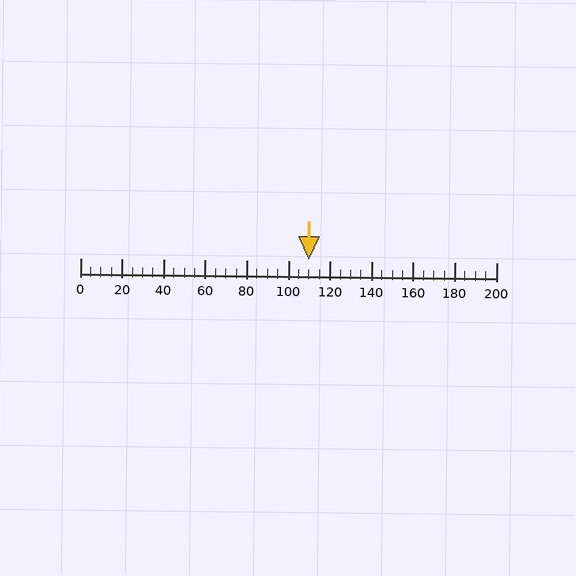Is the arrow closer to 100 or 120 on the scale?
The arrow is closer to 120.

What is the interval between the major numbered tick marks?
The major tick marks are spaced 20 units apart.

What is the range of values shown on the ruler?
The ruler shows values from 0 to 200.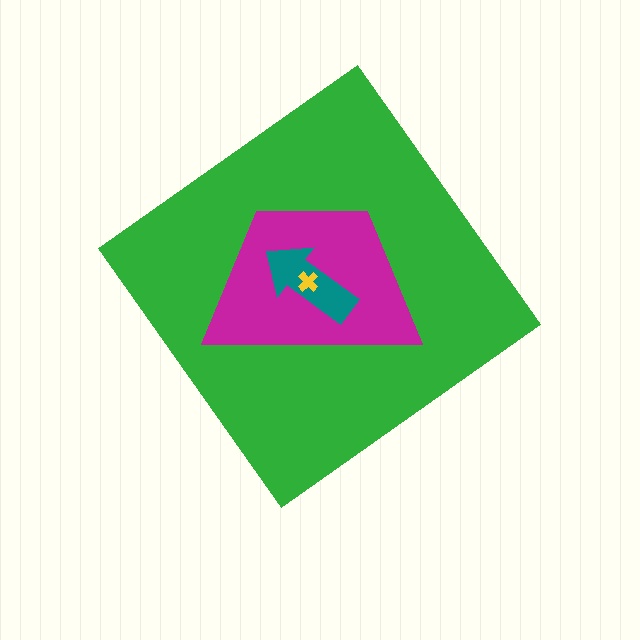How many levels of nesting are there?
4.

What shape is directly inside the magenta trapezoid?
The teal arrow.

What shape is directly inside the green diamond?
The magenta trapezoid.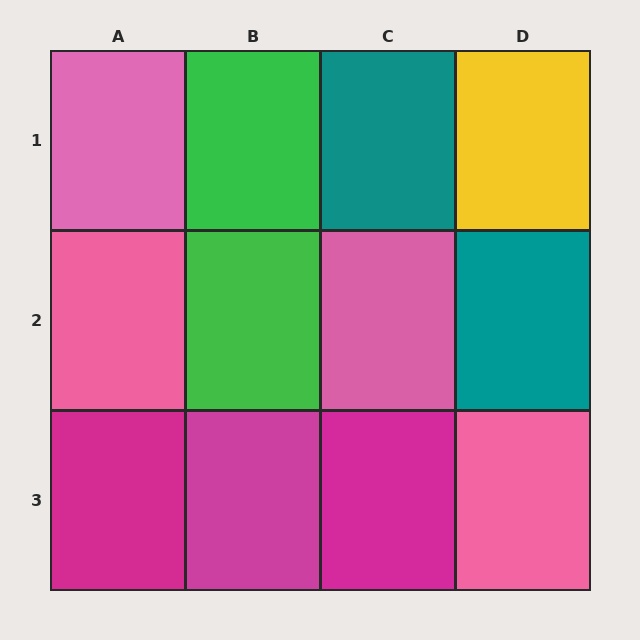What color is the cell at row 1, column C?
Teal.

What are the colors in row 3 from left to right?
Magenta, magenta, magenta, pink.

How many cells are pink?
4 cells are pink.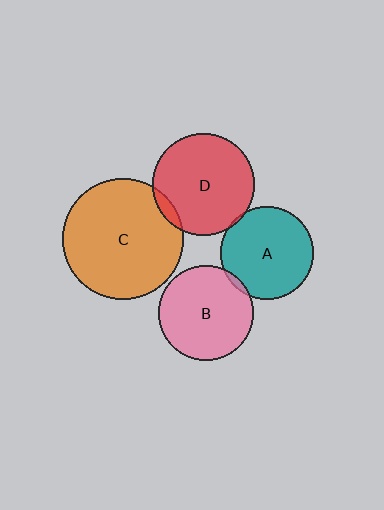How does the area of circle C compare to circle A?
Approximately 1.7 times.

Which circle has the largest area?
Circle C (orange).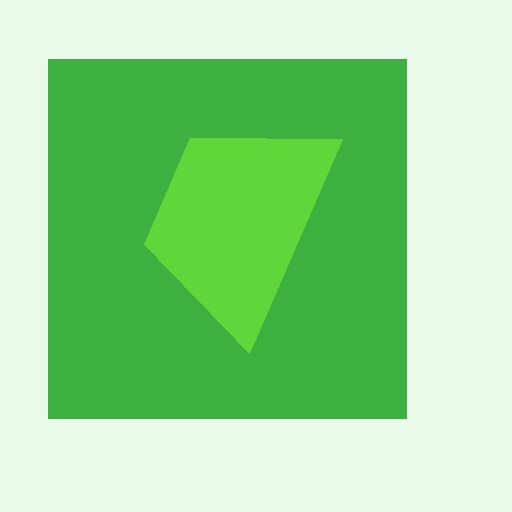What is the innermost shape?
The lime trapezoid.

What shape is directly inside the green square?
The lime trapezoid.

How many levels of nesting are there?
2.